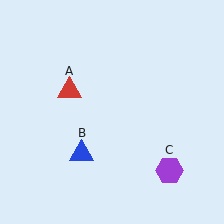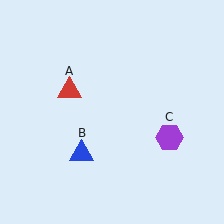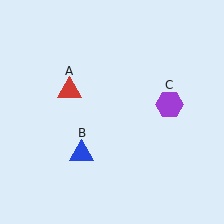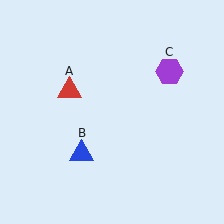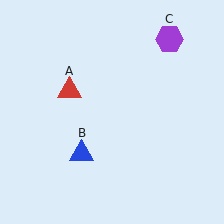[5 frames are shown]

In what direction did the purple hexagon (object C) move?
The purple hexagon (object C) moved up.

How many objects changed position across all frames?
1 object changed position: purple hexagon (object C).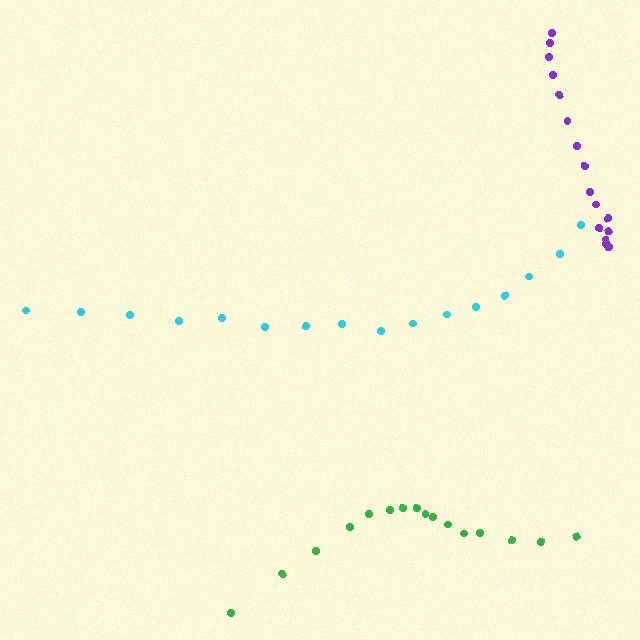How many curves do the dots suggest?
There are 3 distinct paths.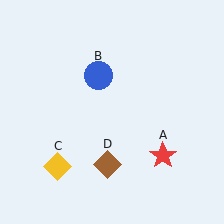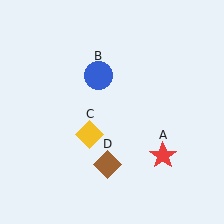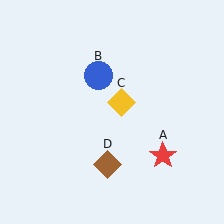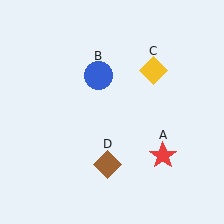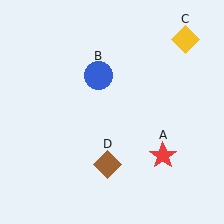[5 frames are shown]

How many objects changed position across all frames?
1 object changed position: yellow diamond (object C).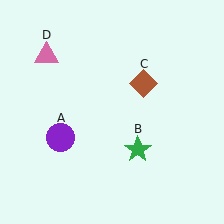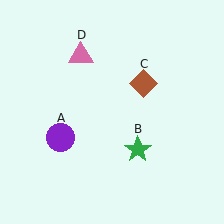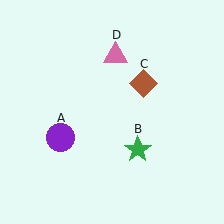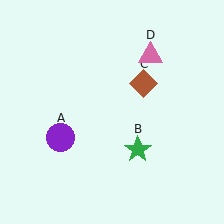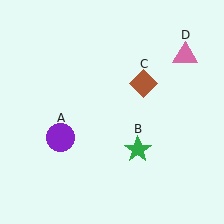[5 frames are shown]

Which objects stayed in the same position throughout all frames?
Purple circle (object A) and green star (object B) and brown diamond (object C) remained stationary.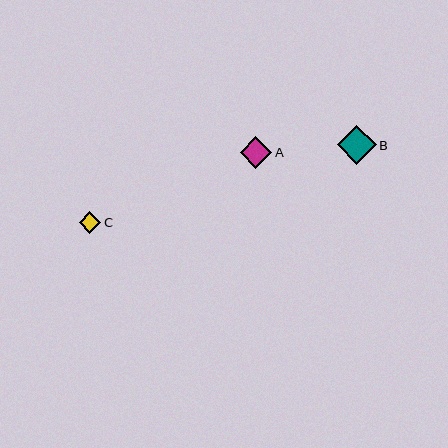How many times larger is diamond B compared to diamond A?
Diamond B is approximately 1.2 times the size of diamond A.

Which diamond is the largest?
Diamond B is the largest with a size of approximately 38 pixels.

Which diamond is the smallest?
Diamond C is the smallest with a size of approximately 21 pixels.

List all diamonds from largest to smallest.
From largest to smallest: B, A, C.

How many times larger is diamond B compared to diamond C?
Diamond B is approximately 1.8 times the size of diamond C.